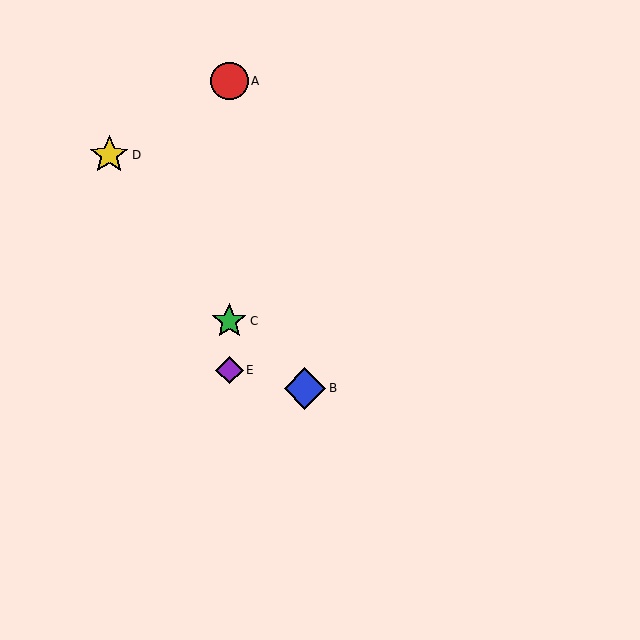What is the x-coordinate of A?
Object A is at x≈229.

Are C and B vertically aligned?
No, C is at x≈229 and B is at x≈305.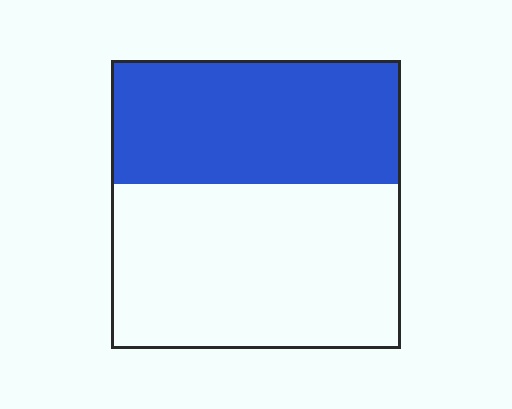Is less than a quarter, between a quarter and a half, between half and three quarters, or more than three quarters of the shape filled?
Between a quarter and a half.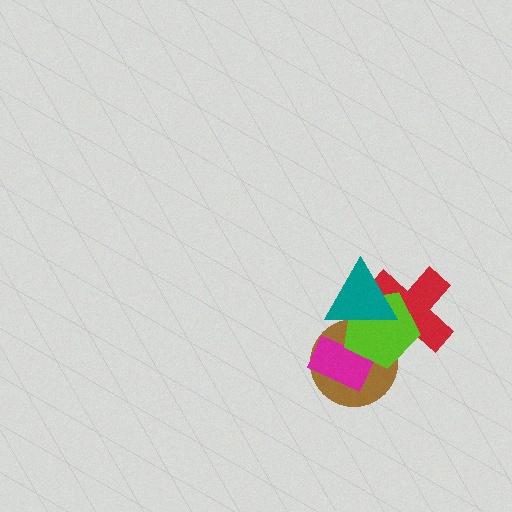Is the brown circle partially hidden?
Yes, it is partially covered by another shape.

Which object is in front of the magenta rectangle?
The lime pentagon is in front of the magenta rectangle.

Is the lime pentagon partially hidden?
Yes, it is partially covered by another shape.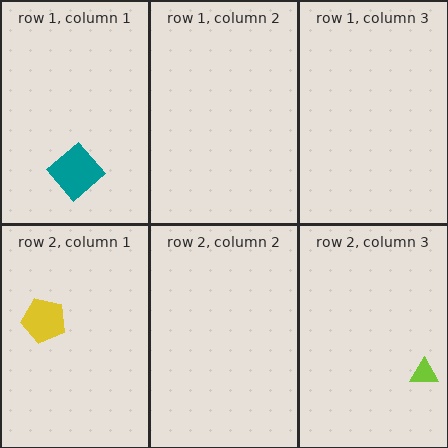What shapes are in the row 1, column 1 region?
The teal diamond.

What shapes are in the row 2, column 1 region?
The yellow pentagon.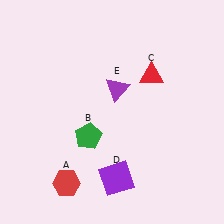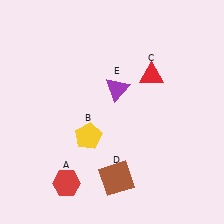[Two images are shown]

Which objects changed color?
B changed from green to yellow. D changed from purple to brown.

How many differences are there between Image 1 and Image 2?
There are 2 differences between the two images.